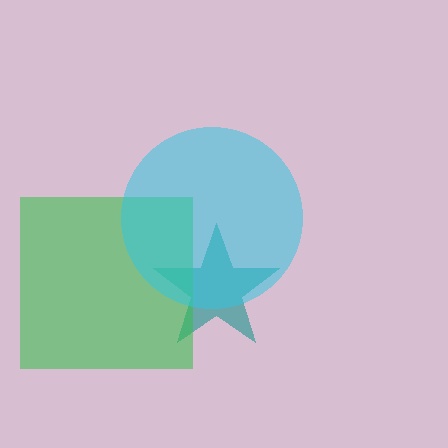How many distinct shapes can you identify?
There are 3 distinct shapes: a teal star, a green square, a cyan circle.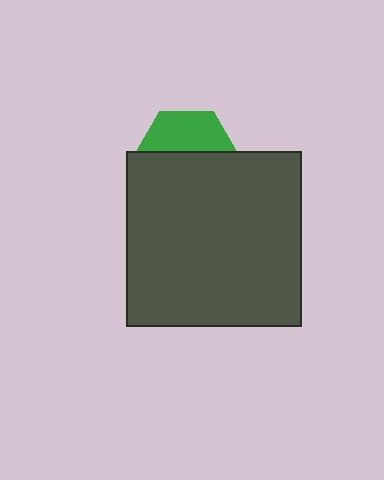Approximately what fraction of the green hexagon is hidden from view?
Roughly 59% of the green hexagon is hidden behind the dark gray square.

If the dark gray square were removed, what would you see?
You would see the complete green hexagon.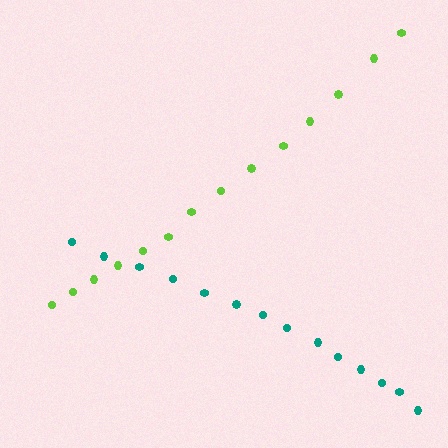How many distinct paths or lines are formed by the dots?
There are 2 distinct paths.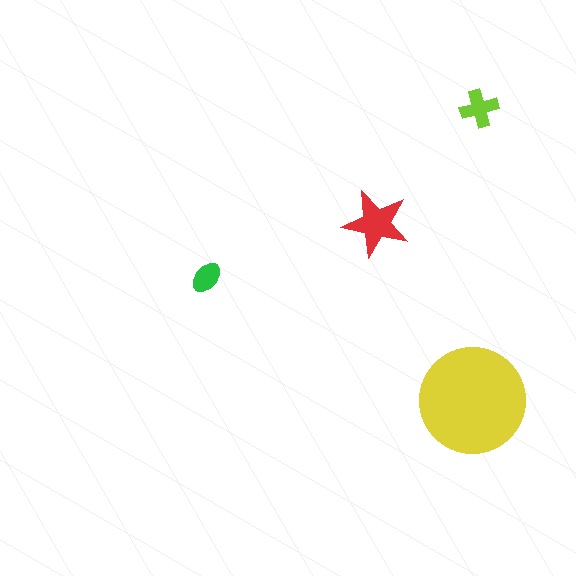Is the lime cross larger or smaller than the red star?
Smaller.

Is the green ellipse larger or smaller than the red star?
Smaller.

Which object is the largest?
The yellow circle.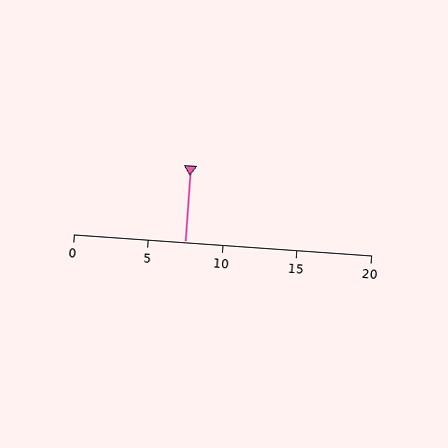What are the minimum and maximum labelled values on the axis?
The axis runs from 0 to 20.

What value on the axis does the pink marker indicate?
The marker indicates approximately 7.5.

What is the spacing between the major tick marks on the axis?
The major ticks are spaced 5 apart.